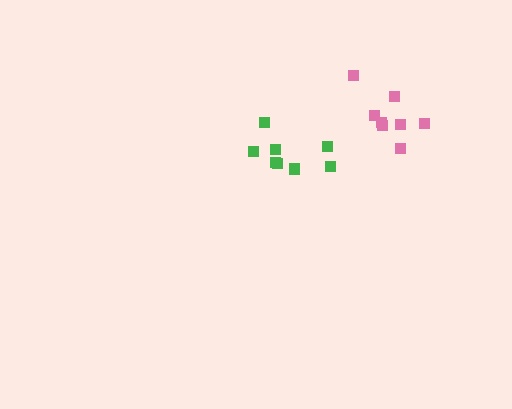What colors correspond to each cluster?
The clusters are colored: green, pink.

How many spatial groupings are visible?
There are 2 spatial groupings.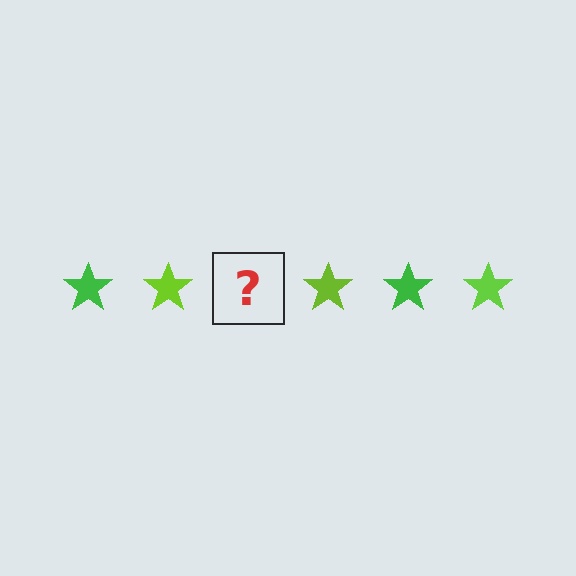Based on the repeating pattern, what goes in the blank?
The blank should be a green star.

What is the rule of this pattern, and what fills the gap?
The rule is that the pattern cycles through green, lime stars. The gap should be filled with a green star.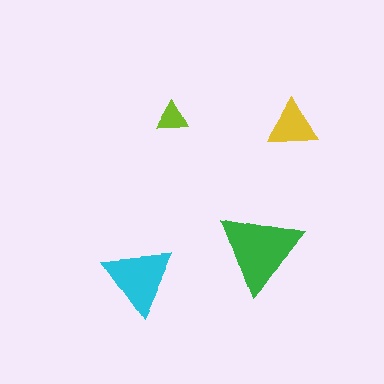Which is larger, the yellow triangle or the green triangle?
The green one.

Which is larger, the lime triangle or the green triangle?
The green one.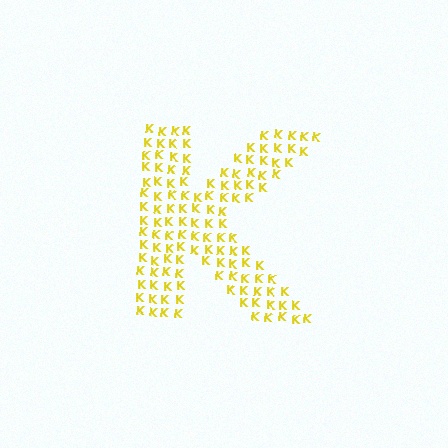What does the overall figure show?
The overall figure shows the letter K.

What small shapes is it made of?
It is made of small letter K's.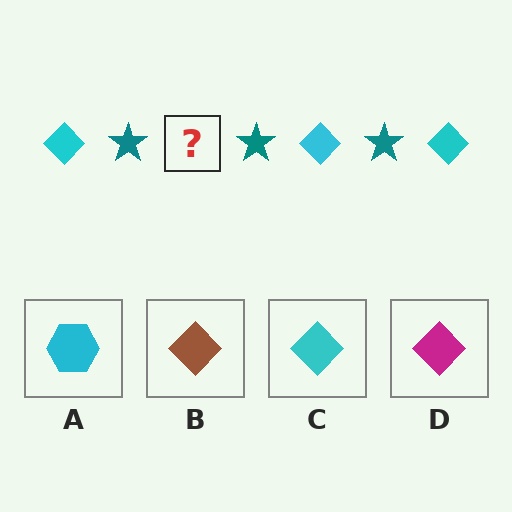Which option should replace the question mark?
Option C.